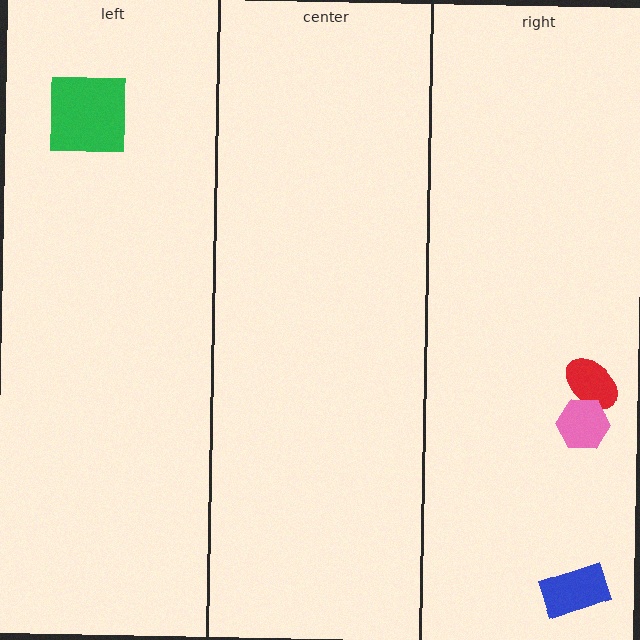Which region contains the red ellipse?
The right region.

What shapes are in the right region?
The red ellipse, the pink hexagon, the blue rectangle.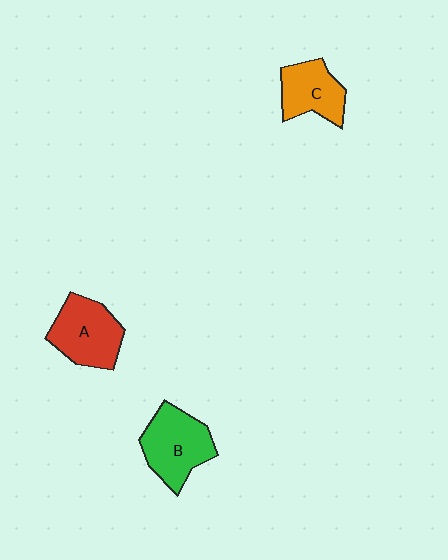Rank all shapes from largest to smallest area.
From largest to smallest: B (green), A (red), C (orange).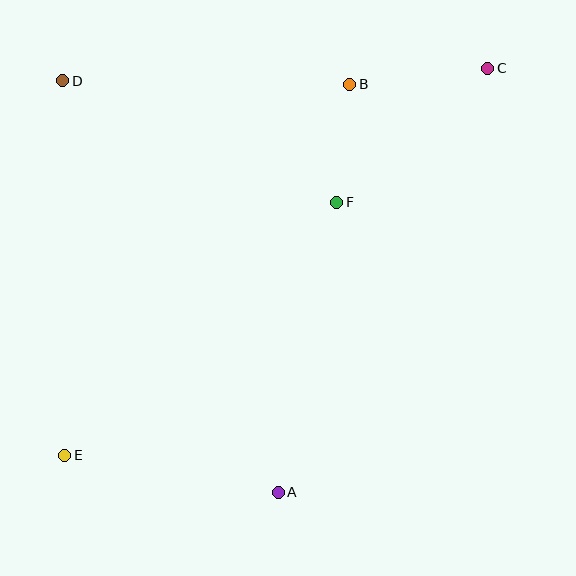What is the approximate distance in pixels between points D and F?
The distance between D and F is approximately 300 pixels.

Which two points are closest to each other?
Points B and F are closest to each other.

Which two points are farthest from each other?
Points C and E are farthest from each other.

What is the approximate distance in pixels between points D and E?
The distance between D and E is approximately 374 pixels.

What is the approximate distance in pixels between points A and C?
The distance between A and C is approximately 473 pixels.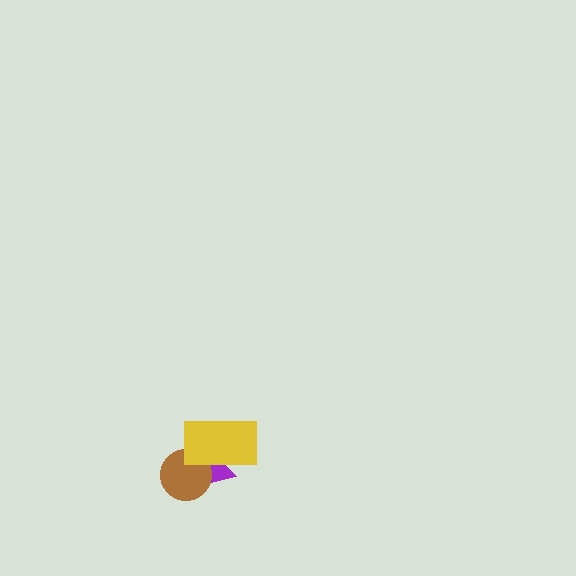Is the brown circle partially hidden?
Yes, it is partially covered by another shape.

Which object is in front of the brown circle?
The yellow rectangle is in front of the brown circle.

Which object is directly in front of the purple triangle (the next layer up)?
The brown circle is directly in front of the purple triangle.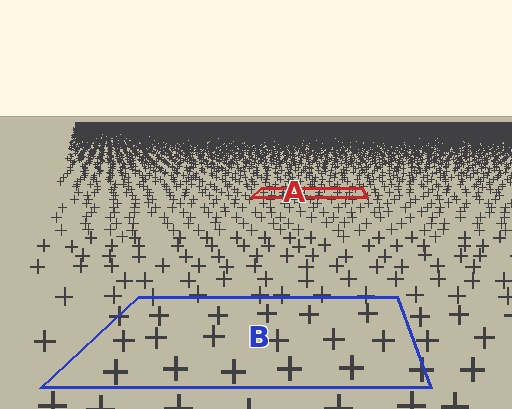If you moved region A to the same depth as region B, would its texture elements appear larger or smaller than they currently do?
They would appear larger. At a closer depth, the same texture elements are projected at a bigger on-screen size.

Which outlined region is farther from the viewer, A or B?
Region A is farther from the viewer — the texture elements inside it appear smaller and more densely packed.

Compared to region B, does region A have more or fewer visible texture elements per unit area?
Region A has more texture elements per unit area — they are packed more densely because it is farther away.